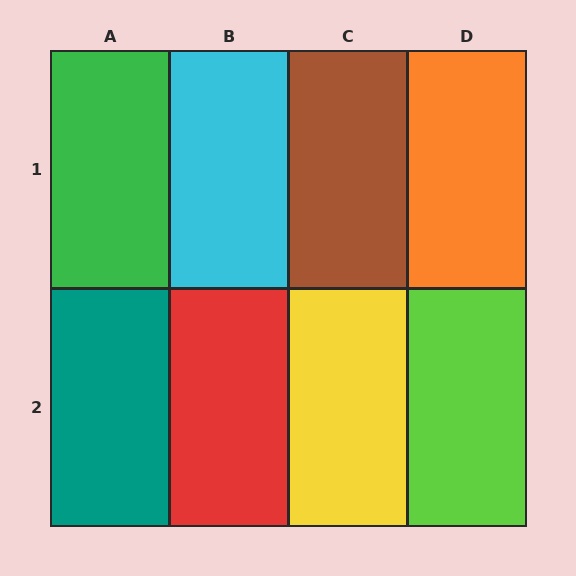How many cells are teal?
1 cell is teal.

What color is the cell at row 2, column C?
Yellow.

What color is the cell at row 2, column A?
Teal.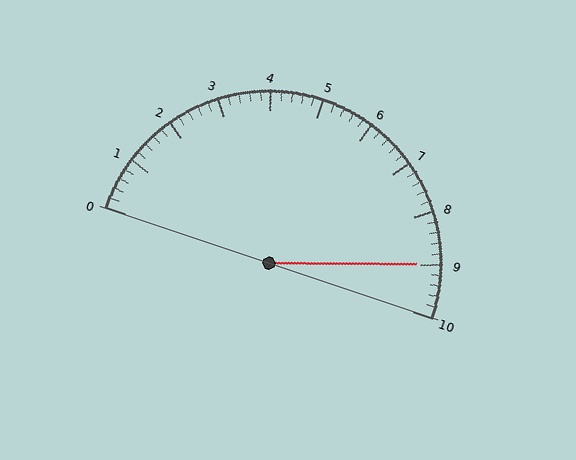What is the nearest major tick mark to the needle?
The nearest major tick mark is 9.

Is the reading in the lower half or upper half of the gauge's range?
The reading is in the upper half of the range (0 to 10).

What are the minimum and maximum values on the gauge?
The gauge ranges from 0 to 10.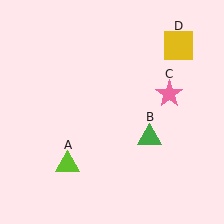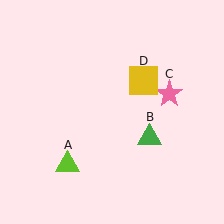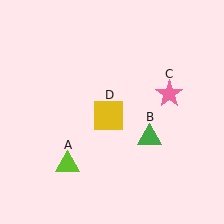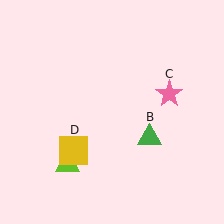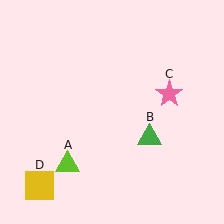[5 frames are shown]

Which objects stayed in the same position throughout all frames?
Lime triangle (object A) and green triangle (object B) and pink star (object C) remained stationary.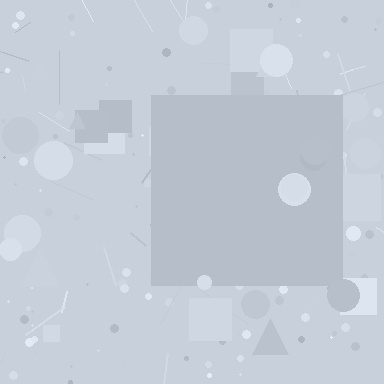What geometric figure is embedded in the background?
A square is embedded in the background.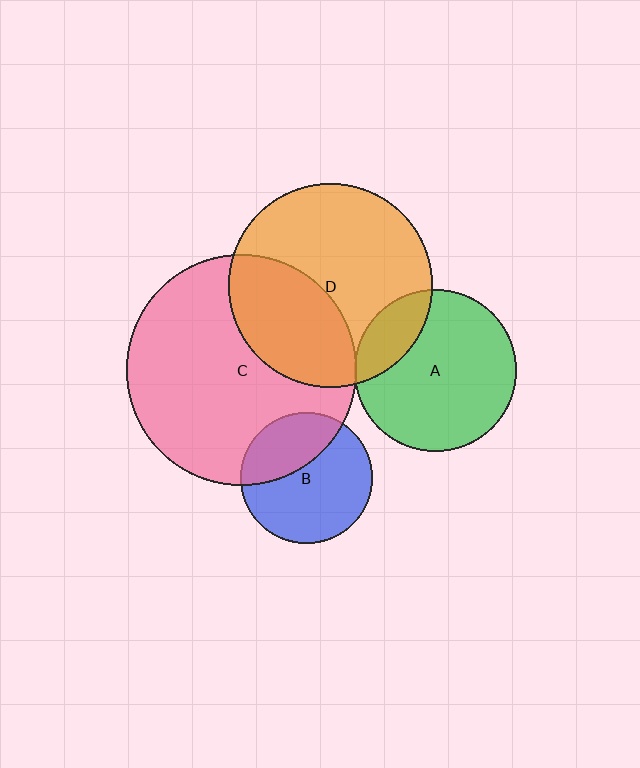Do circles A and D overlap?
Yes.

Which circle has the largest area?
Circle C (pink).